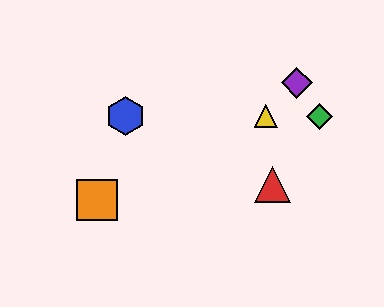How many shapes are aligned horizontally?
3 shapes (the blue hexagon, the green diamond, the yellow triangle) are aligned horizontally.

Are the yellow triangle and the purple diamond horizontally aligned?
No, the yellow triangle is at y≈116 and the purple diamond is at y≈83.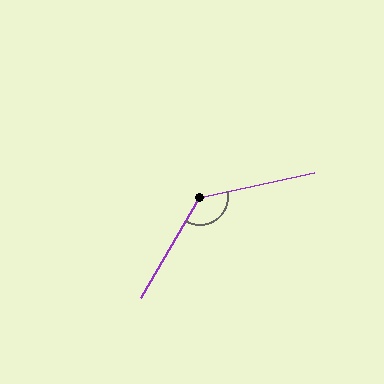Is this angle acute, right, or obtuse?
It is obtuse.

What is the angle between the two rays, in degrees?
Approximately 132 degrees.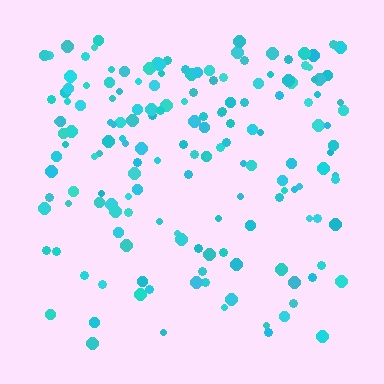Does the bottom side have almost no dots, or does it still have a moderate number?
Still a moderate number, just noticeably fewer than the top.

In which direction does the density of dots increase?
From bottom to top, with the top side densest.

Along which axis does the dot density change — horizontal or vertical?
Vertical.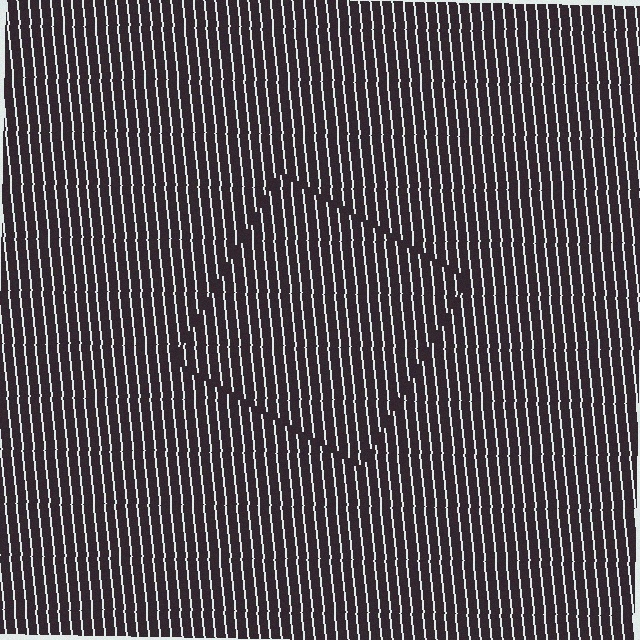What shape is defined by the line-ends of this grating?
An illusory square. The interior of the shape contains the same grating, shifted by half a period — the contour is defined by the phase discontinuity where line-ends from the inner and outer gratings abut.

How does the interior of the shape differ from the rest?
The interior of the shape contains the same grating, shifted by half a period — the contour is defined by the phase discontinuity where line-ends from the inner and outer gratings abut.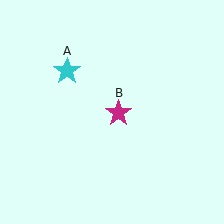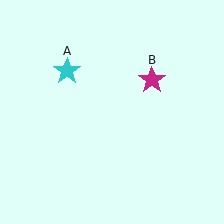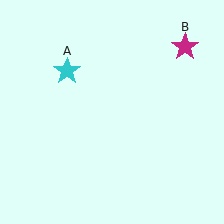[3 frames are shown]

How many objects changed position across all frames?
1 object changed position: magenta star (object B).